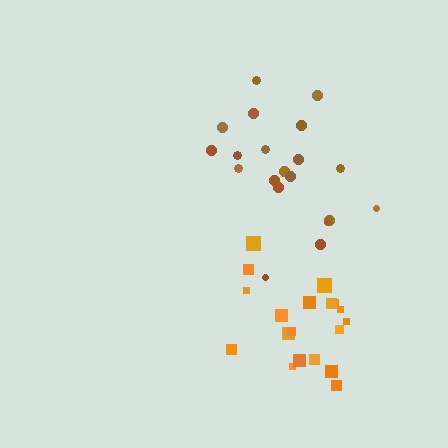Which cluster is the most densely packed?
Orange.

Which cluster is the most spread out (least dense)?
Brown.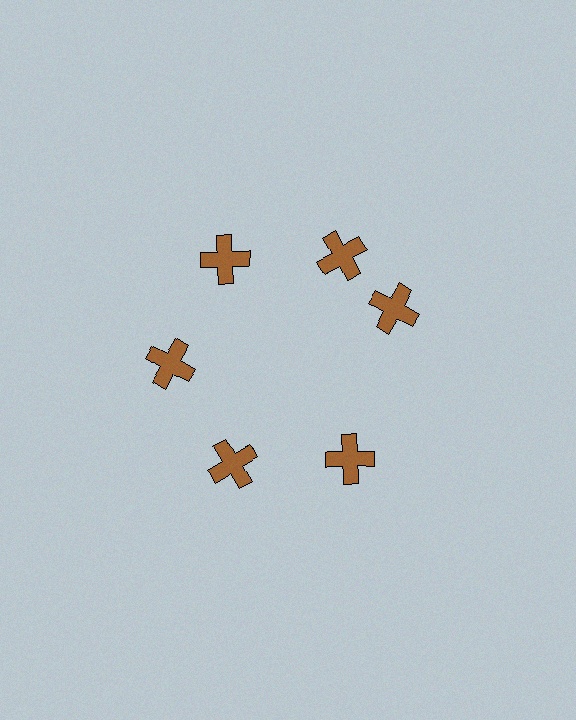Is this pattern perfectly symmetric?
No. The 6 brown crosses are arranged in a ring, but one element near the 3 o'clock position is rotated out of alignment along the ring, breaking the 6-fold rotational symmetry.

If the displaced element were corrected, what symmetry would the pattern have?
It would have 6-fold rotational symmetry — the pattern would map onto itself every 60 degrees.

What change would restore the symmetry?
The symmetry would be restored by rotating it back into even spacing with its neighbors so that all 6 crosses sit at equal angles and equal distance from the center.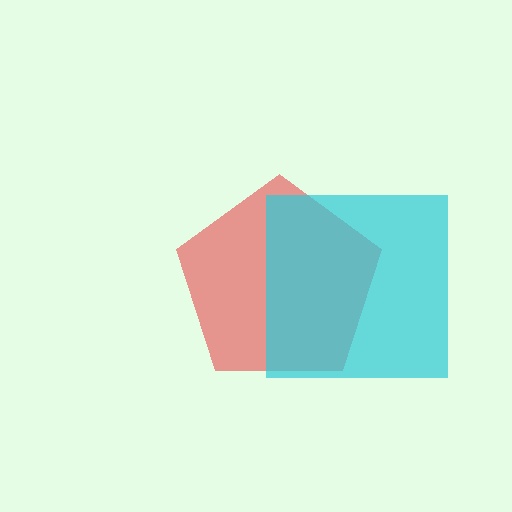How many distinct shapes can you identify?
There are 2 distinct shapes: a red pentagon, a cyan square.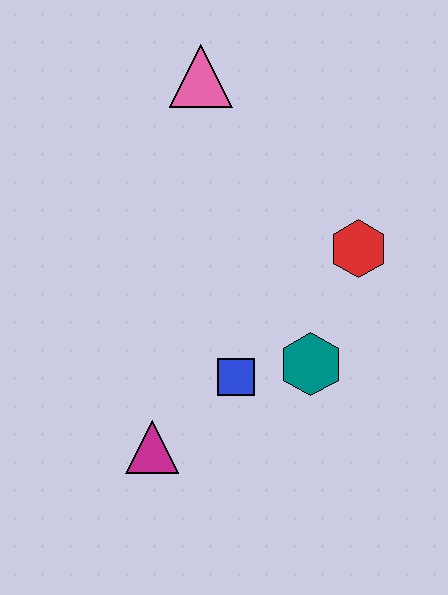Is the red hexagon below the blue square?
No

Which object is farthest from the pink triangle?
The magenta triangle is farthest from the pink triangle.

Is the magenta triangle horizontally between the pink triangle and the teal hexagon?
No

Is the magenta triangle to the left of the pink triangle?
Yes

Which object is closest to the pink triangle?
The red hexagon is closest to the pink triangle.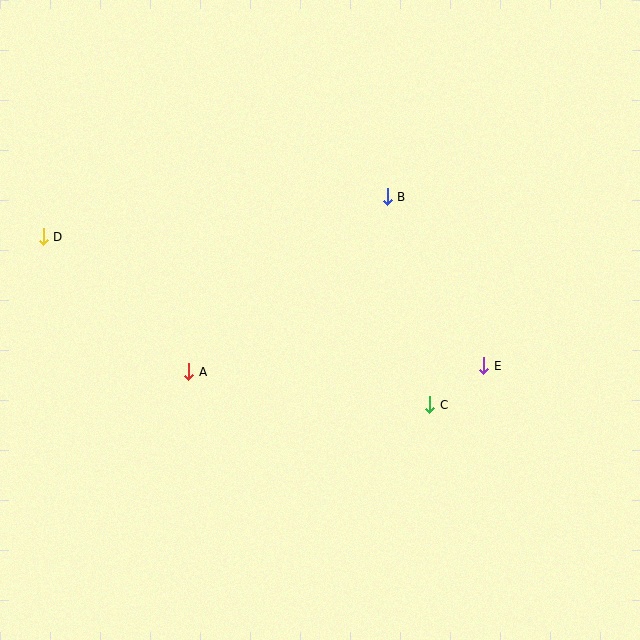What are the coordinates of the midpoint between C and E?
The midpoint between C and E is at (457, 385).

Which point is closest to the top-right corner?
Point B is closest to the top-right corner.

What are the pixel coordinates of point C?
Point C is at (430, 405).